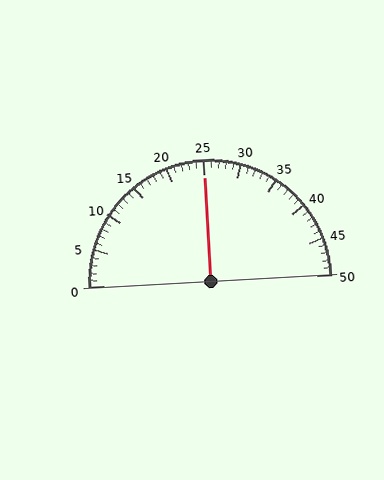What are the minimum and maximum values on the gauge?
The gauge ranges from 0 to 50.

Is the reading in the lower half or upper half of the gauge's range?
The reading is in the upper half of the range (0 to 50).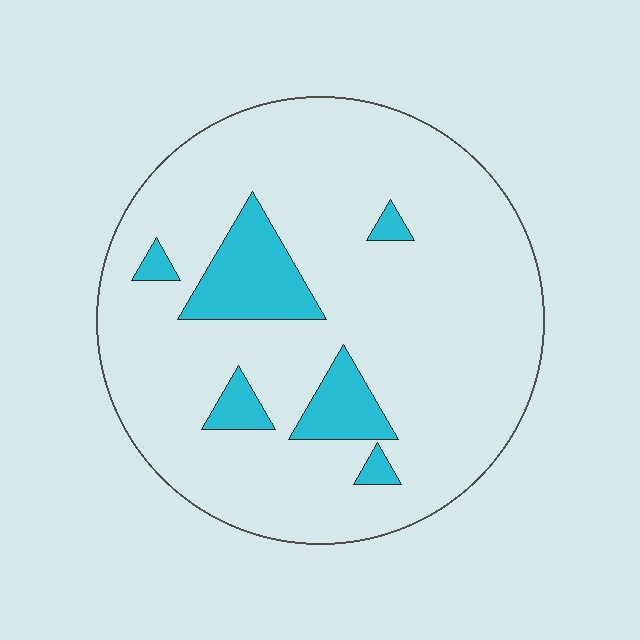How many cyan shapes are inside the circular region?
6.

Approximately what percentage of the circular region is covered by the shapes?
Approximately 15%.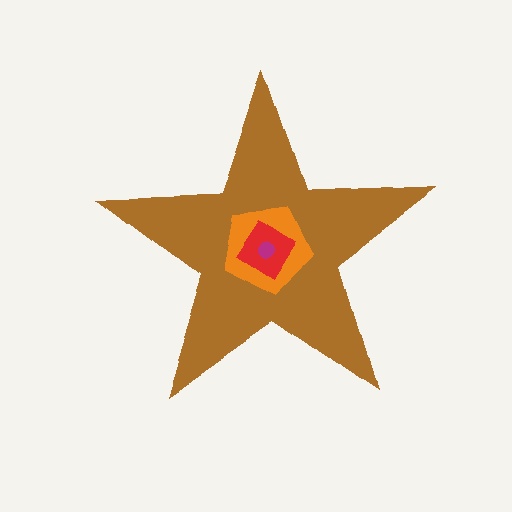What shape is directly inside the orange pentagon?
The red diamond.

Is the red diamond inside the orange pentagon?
Yes.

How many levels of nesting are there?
4.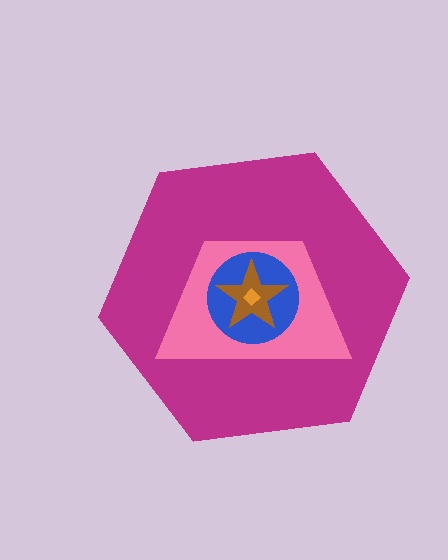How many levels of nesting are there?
5.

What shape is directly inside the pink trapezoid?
The blue circle.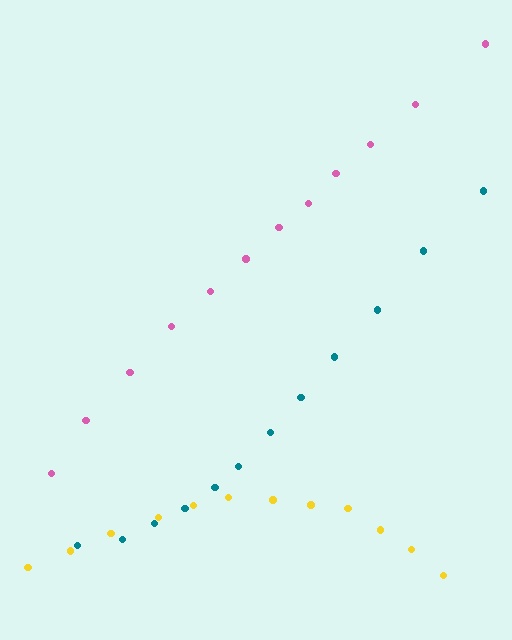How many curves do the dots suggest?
There are 3 distinct paths.